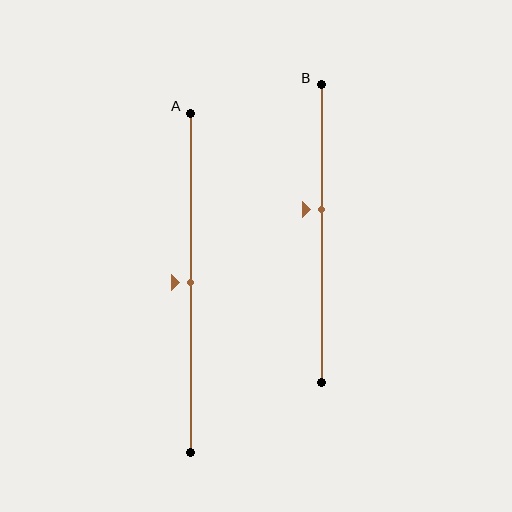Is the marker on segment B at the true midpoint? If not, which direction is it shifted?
No, the marker on segment B is shifted upward by about 8% of the segment length.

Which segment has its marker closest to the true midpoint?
Segment A has its marker closest to the true midpoint.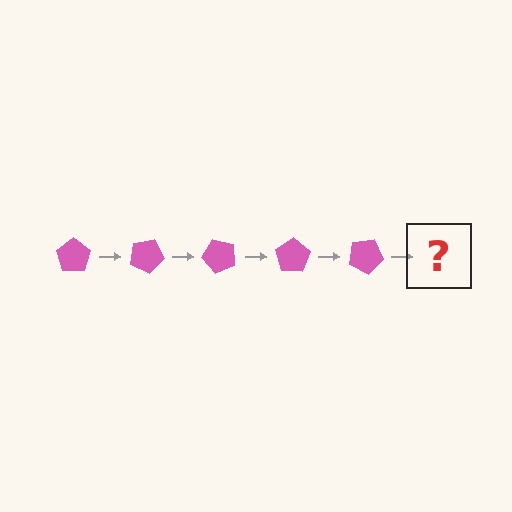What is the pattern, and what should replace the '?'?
The pattern is that the pentagon rotates 25 degrees each step. The '?' should be a pink pentagon rotated 125 degrees.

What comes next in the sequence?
The next element should be a pink pentagon rotated 125 degrees.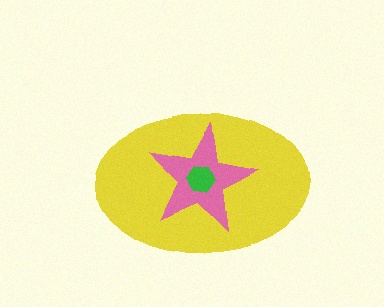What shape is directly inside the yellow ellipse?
The pink star.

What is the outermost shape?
The yellow ellipse.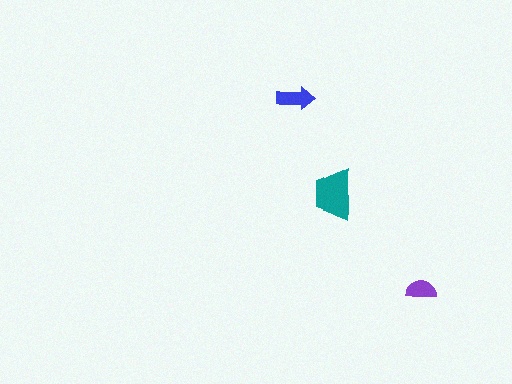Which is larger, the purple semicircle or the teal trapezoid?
The teal trapezoid.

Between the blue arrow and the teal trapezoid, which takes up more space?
The teal trapezoid.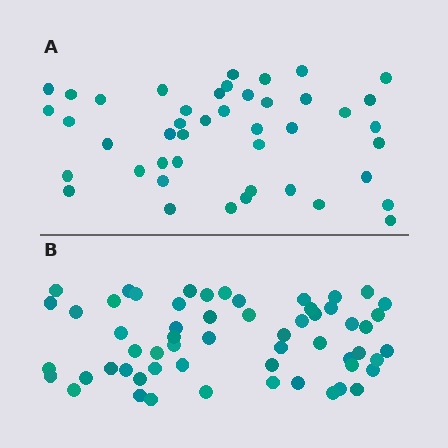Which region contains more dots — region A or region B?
Region B (the bottom region) has more dots.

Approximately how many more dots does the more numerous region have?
Region B has approximately 15 more dots than region A.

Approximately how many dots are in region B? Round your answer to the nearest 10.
About 60 dots. (The exact count is 58, which rounds to 60.)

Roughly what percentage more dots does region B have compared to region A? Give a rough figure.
About 30% more.